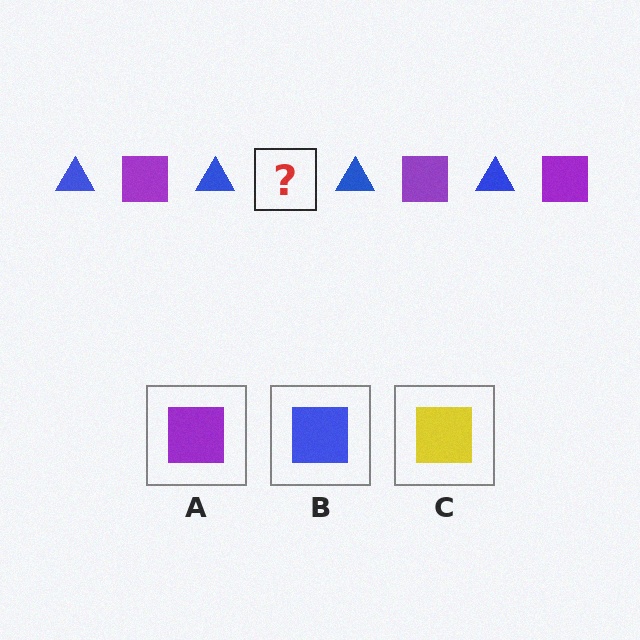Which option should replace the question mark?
Option A.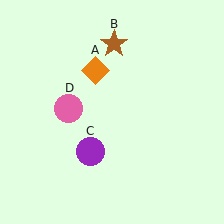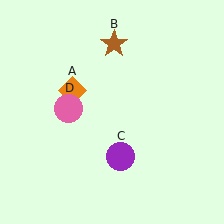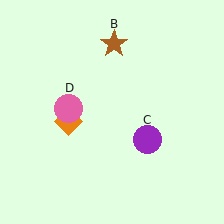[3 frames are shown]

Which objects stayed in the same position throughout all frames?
Brown star (object B) and pink circle (object D) remained stationary.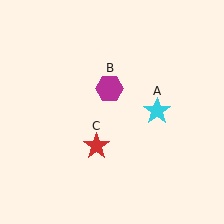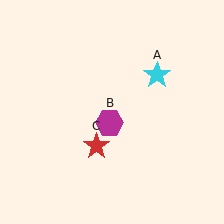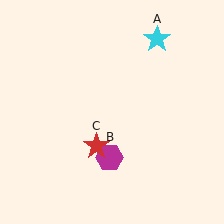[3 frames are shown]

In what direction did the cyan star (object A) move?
The cyan star (object A) moved up.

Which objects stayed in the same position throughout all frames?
Red star (object C) remained stationary.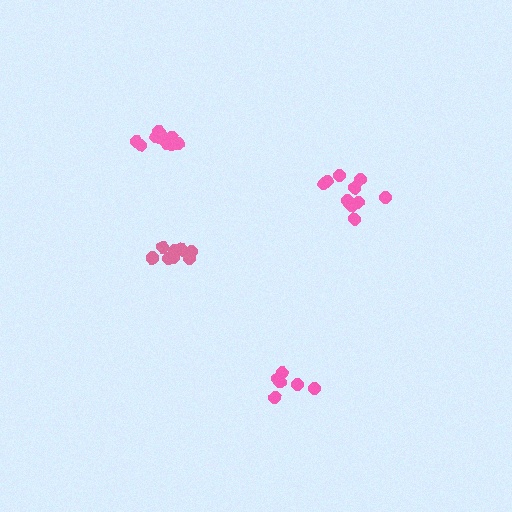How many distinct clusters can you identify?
There are 4 distinct clusters.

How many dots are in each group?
Group 1: 6 dots, Group 2: 10 dots, Group 3: 8 dots, Group 4: 10 dots (34 total).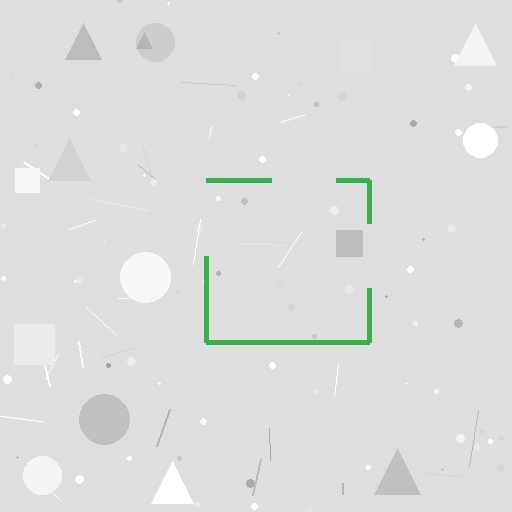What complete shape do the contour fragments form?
The contour fragments form a square.